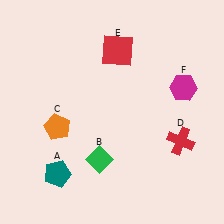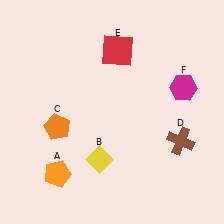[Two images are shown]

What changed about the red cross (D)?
In Image 1, D is red. In Image 2, it changed to brown.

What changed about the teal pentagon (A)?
In Image 1, A is teal. In Image 2, it changed to orange.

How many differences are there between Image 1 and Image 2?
There are 3 differences between the two images.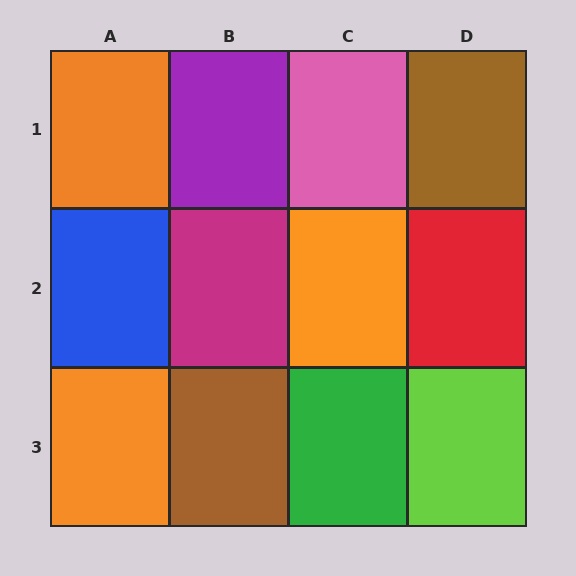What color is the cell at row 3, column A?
Orange.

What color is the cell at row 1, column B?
Purple.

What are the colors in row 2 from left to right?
Blue, magenta, orange, red.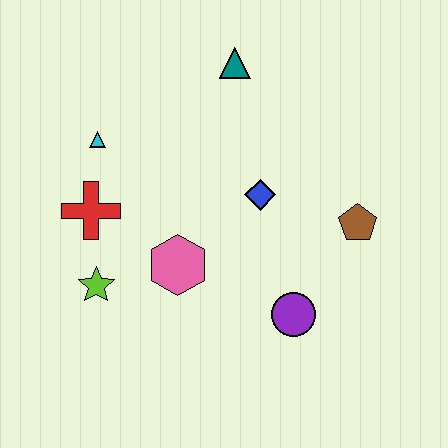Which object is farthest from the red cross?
The brown pentagon is farthest from the red cross.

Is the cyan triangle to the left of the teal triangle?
Yes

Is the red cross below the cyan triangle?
Yes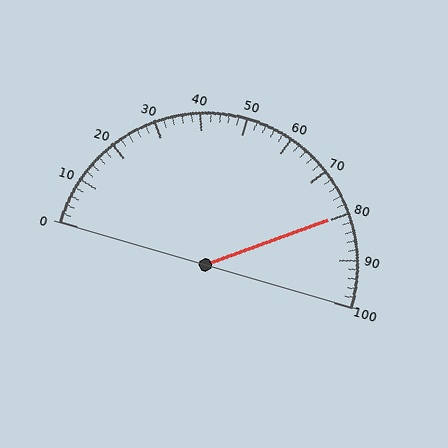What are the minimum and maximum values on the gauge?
The gauge ranges from 0 to 100.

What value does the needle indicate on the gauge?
The needle indicates approximately 80.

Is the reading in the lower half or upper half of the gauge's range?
The reading is in the upper half of the range (0 to 100).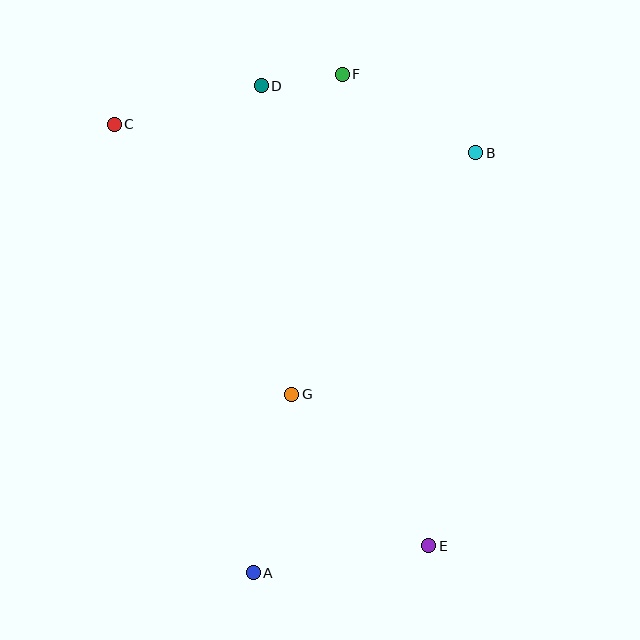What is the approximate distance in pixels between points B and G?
The distance between B and G is approximately 304 pixels.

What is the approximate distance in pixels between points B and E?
The distance between B and E is approximately 396 pixels.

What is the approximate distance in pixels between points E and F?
The distance between E and F is approximately 480 pixels.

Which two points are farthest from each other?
Points C and E are farthest from each other.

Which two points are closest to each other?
Points D and F are closest to each other.